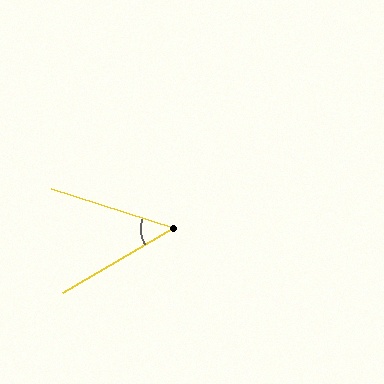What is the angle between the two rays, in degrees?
Approximately 48 degrees.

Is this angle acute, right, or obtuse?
It is acute.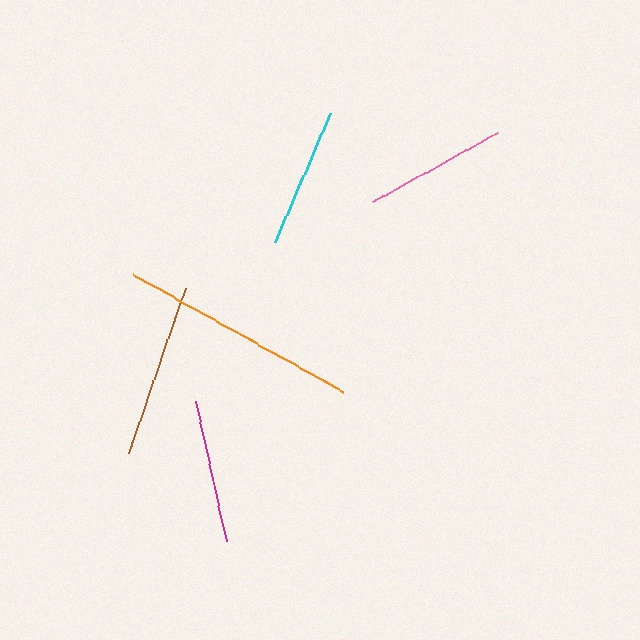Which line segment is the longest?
The orange line is the longest at approximately 240 pixels.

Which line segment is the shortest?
The cyan line is the shortest at approximately 140 pixels.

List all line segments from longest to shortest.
From longest to shortest: orange, brown, magenta, pink, cyan.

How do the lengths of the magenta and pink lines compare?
The magenta and pink lines are approximately the same length.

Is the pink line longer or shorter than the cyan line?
The pink line is longer than the cyan line.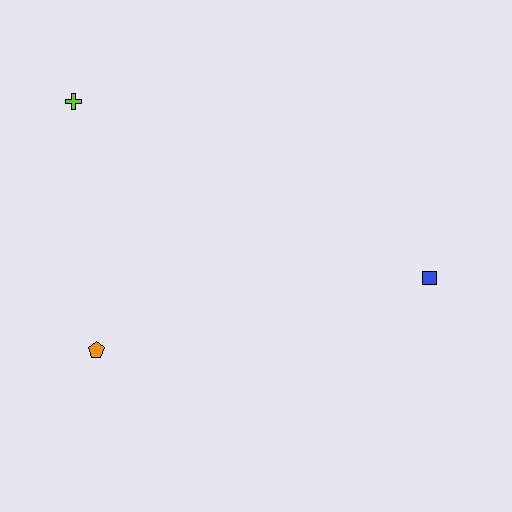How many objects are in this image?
There are 3 objects.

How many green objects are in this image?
There are no green objects.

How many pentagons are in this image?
There is 1 pentagon.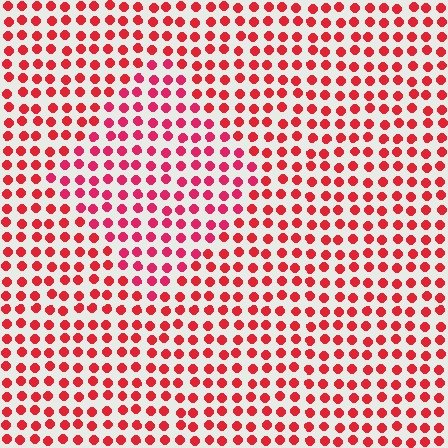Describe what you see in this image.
The image is filled with small red elements in a uniform arrangement. A diamond-shaped region is visible where the elements are tinted to a slightly different hue, forming a subtle color boundary.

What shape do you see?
I see a diamond.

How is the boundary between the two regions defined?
The boundary is defined purely by a slight shift in hue (about 17 degrees). Spacing, size, and orientation are identical on both sides.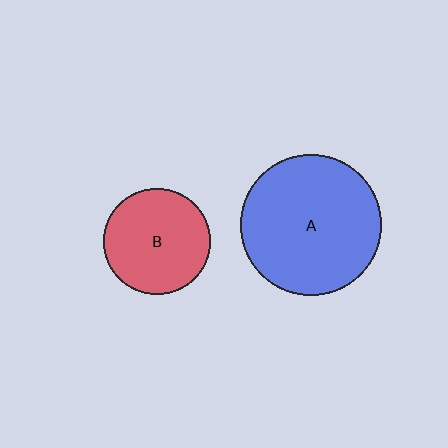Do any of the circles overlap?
No, none of the circles overlap.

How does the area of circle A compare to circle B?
Approximately 1.7 times.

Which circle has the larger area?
Circle A (blue).